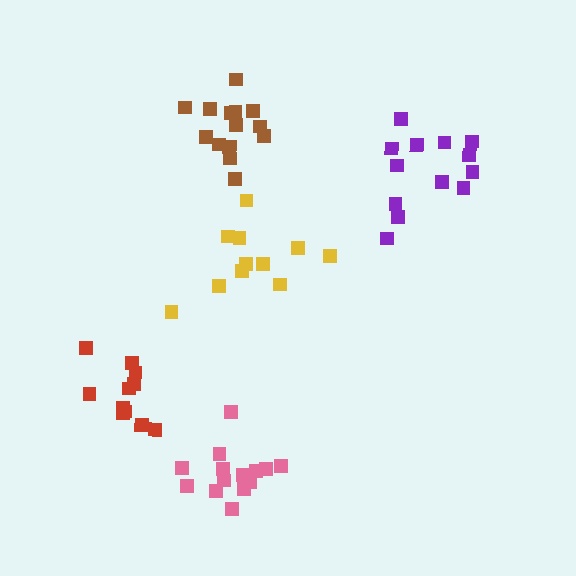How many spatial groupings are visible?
There are 5 spatial groupings.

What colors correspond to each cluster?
The clusters are colored: purple, red, pink, brown, yellow.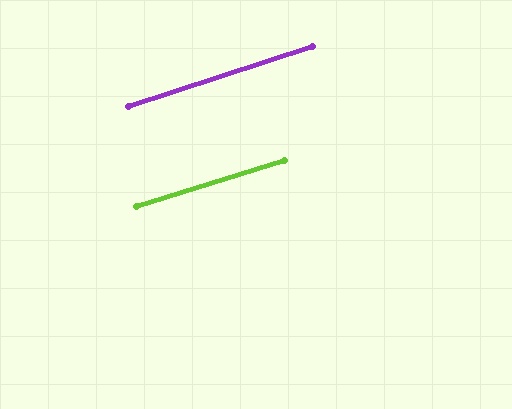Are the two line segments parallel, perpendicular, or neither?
Parallel — their directions differ by only 0.8°.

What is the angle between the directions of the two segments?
Approximately 1 degree.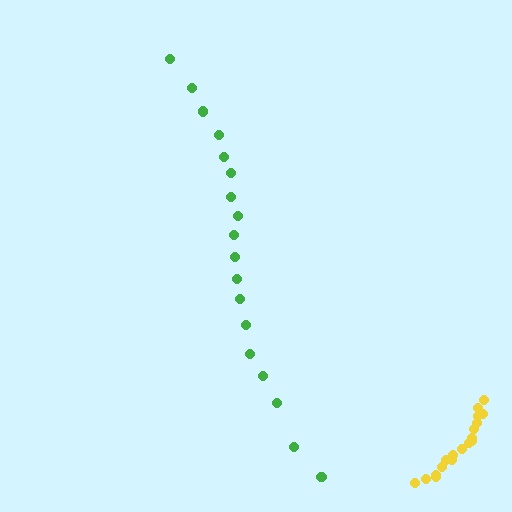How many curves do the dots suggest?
There are 2 distinct paths.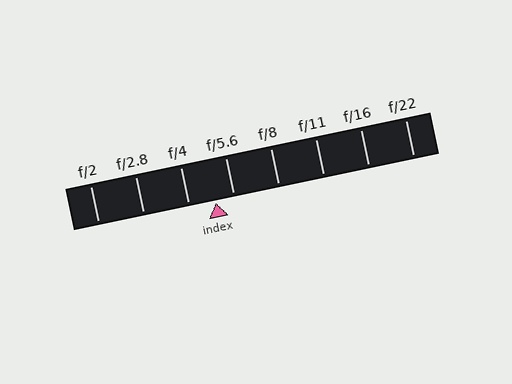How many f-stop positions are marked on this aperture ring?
There are 8 f-stop positions marked.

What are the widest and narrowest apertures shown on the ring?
The widest aperture shown is f/2 and the narrowest is f/22.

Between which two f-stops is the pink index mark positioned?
The index mark is between f/4 and f/5.6.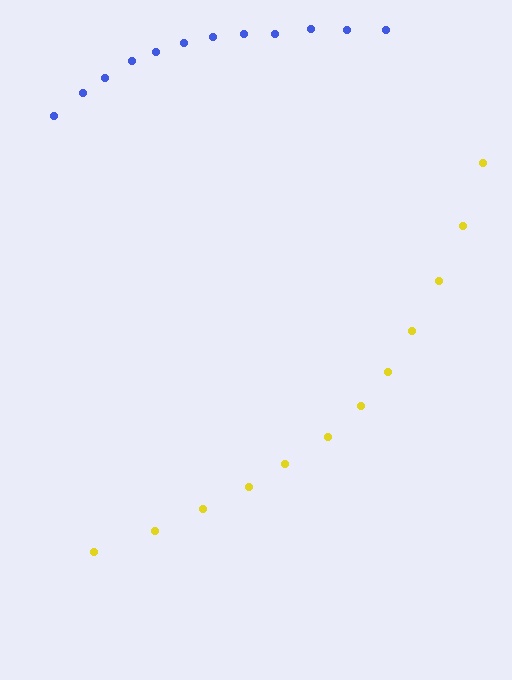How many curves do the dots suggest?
There are 2 distinct paths.